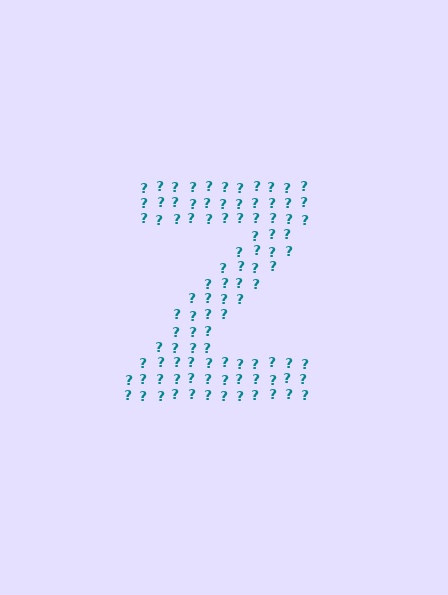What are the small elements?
The small elements are question marks.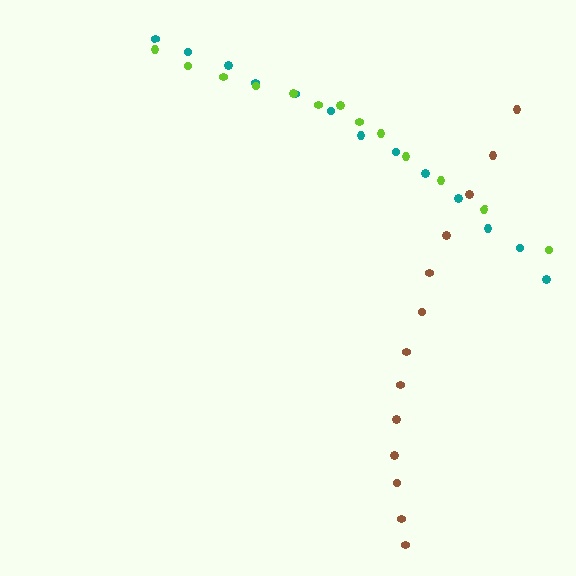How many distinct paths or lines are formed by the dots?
There are 3 distinct paths.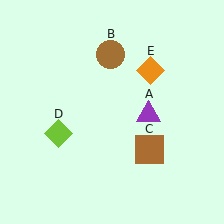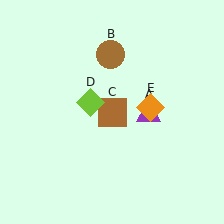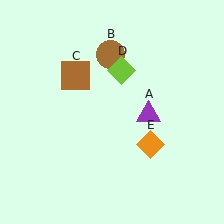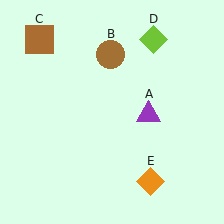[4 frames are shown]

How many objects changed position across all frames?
3 objects changed position: brown square (object C), lime diamond (object D), orange diamond (object E).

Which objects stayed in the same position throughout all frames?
Purple triangle (object A) and brown circle (object B) remained stationary.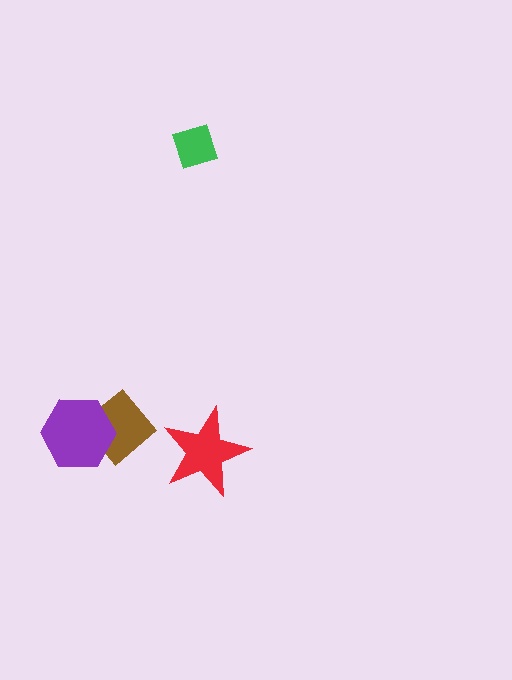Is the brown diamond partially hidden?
Yes, it is partially covered by another shape.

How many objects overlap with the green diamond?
0 objects overlap with the green diamond.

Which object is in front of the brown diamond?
The purple hexagon is in front of the brown diamond.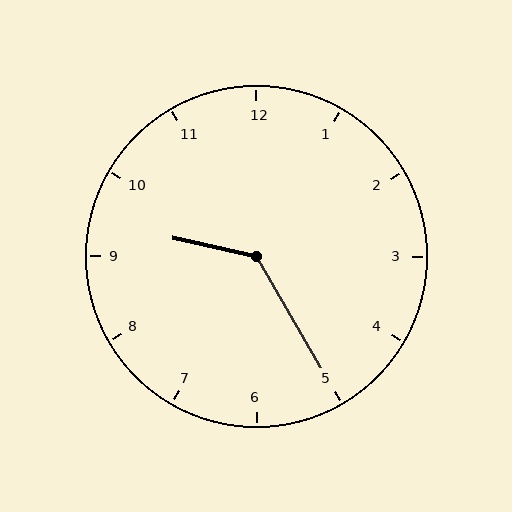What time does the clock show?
9:25.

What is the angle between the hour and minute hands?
Approximately 132 degrees.